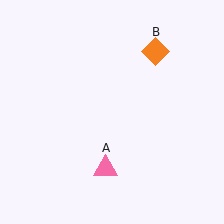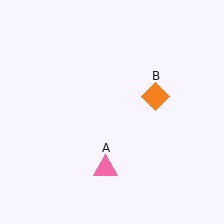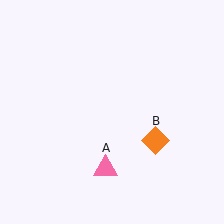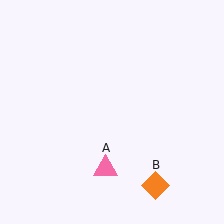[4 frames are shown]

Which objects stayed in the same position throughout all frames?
Pink triangle (object A) remained stationary.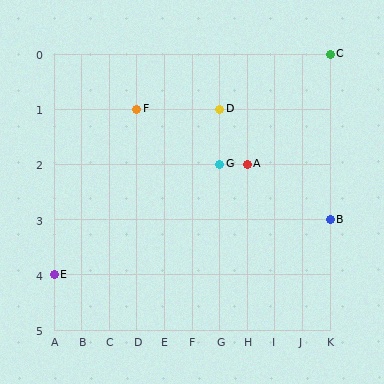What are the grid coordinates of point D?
Point D is at grid coordinates (G, 1).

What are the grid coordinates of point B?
Point B is at grid coordinates (K, 3).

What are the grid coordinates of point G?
Point G is at grid coordinates (G, 2).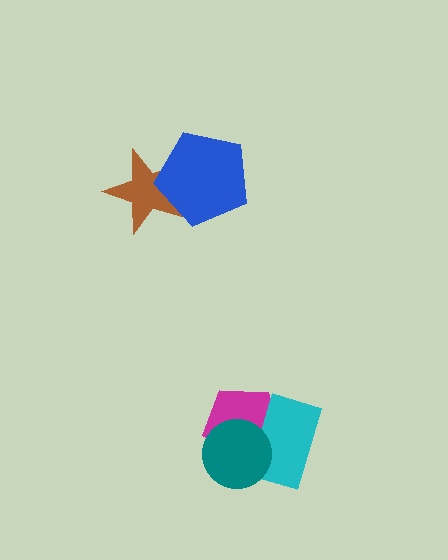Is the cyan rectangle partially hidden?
Yes, it is partially covered by another shape.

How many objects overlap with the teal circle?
2 objects overlap with the teal circle.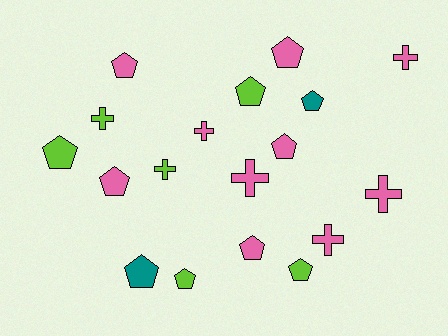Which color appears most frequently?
Pink, with 10 objects.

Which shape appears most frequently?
Pentagon, with 11 objects.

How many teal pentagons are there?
There are 2 teal pentagons.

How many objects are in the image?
There are 18 objects.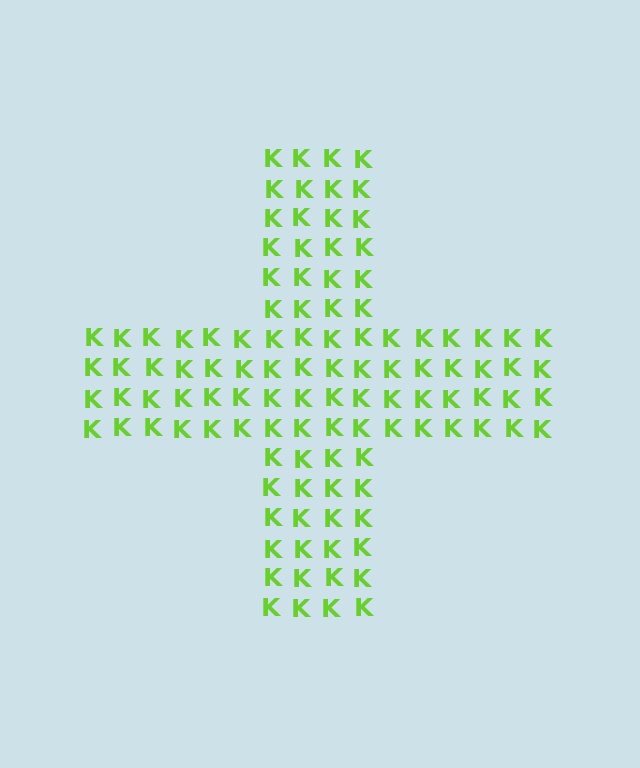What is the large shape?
The large shape is a cross.